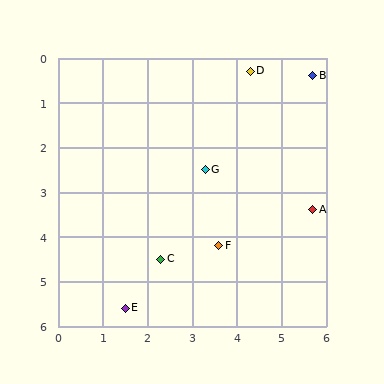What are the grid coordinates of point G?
Point G is at approximately (3.3, 2.5).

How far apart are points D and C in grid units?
Points D and C are about 4.7 grid units apart.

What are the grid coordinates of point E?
Point E is at approximately (1.5, 5.6).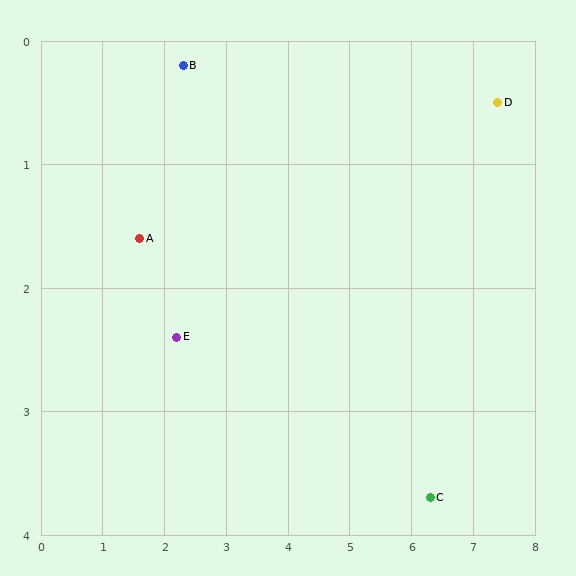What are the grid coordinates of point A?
Point A is at approximately (1.6, 1.6).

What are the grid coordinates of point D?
Point D is at approximately (7.4, 0.5).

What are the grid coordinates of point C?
Point C is at approximately (6.3, 3.7).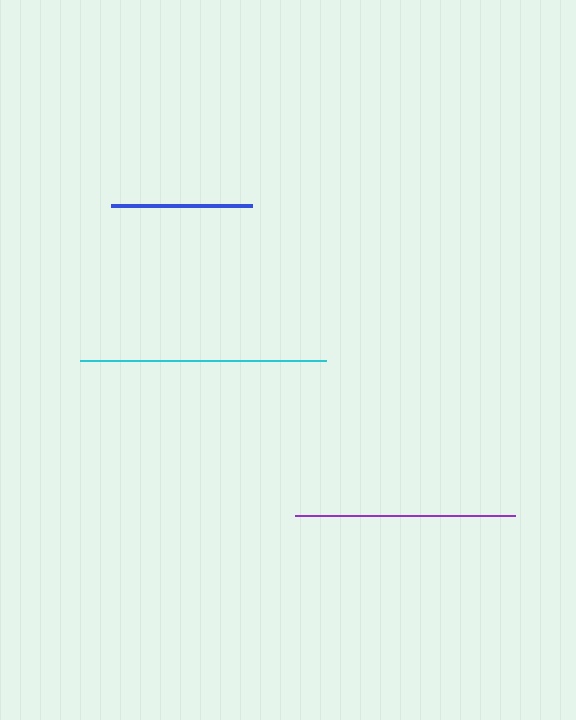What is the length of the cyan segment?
The cyan segment is approximately 246 pixels long.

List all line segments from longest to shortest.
From longest to shortest: cyan, purple, blue.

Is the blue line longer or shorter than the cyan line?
The cyan line is longer than the blue line.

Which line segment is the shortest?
The blue line is the shortest at approximately 141 pixels.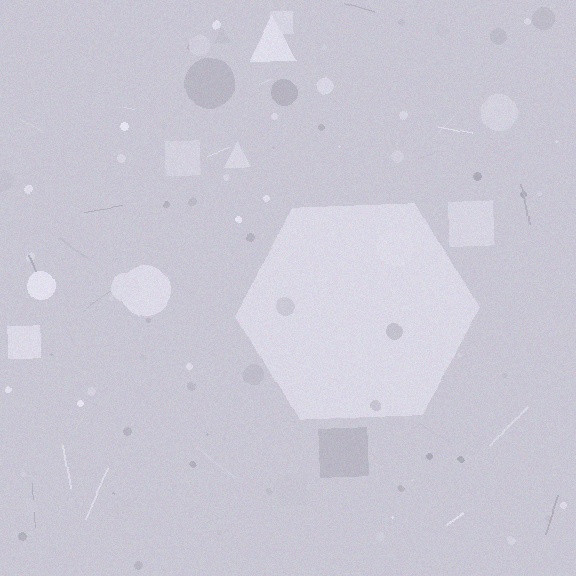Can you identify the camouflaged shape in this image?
The camouflaged shape is a hexagon.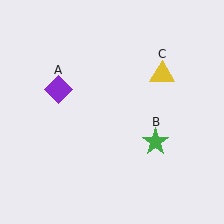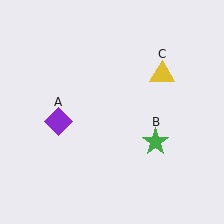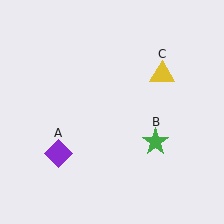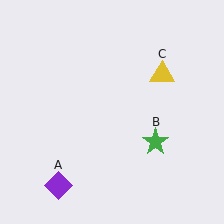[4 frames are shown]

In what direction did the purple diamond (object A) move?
The purple diamond (object A) moved down.